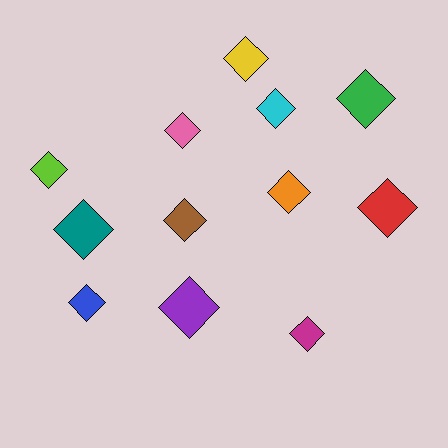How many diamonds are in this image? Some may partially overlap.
There are 12 diamonds.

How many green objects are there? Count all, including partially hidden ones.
There is 1 green object.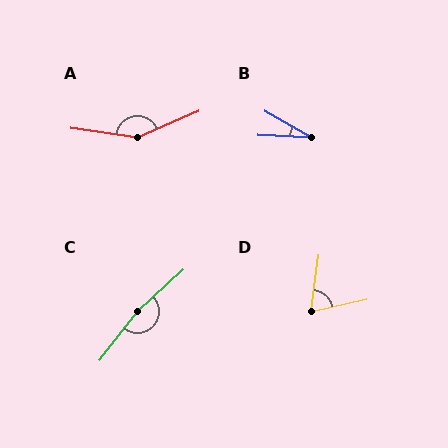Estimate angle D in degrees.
Approximately 69 degrees.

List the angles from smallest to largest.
B (26°), D (69°), A (149°), C (170°).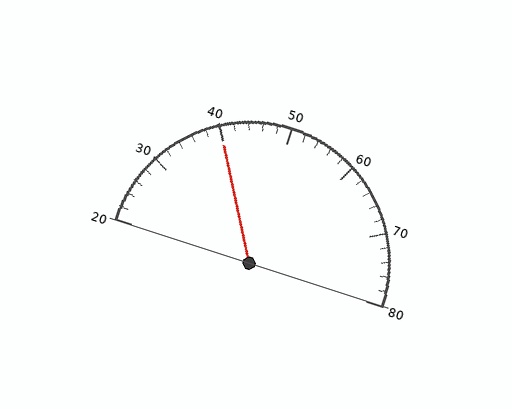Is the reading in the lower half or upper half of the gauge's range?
The reading is in the lower half of the range (20 to 80).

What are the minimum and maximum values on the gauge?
The gauge ranges from 20 to 80.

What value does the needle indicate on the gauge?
The needle indicates approximately 40.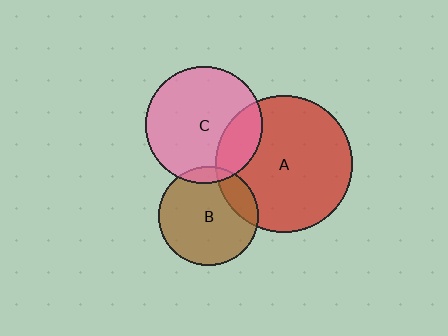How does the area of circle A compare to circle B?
Approximately 1.9 times.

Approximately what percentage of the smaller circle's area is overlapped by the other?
Approximately 10%.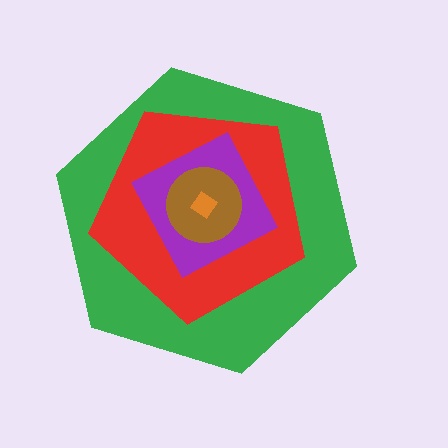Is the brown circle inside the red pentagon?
Yes.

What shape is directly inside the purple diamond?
The brown circle.